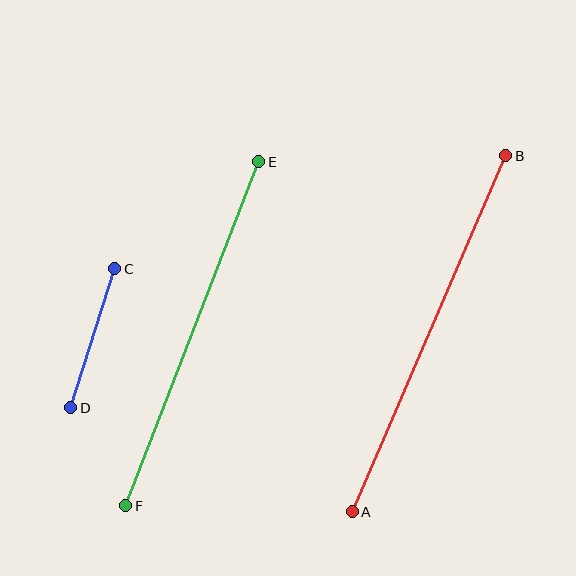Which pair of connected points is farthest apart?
Points A and B are farthest apart.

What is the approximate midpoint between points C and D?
The midpoint is at approximately (93, 338) pixels.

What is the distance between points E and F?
The distance is approximately 369 pixels.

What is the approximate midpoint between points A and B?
The midpoint is at approximately (429, 334) pixels.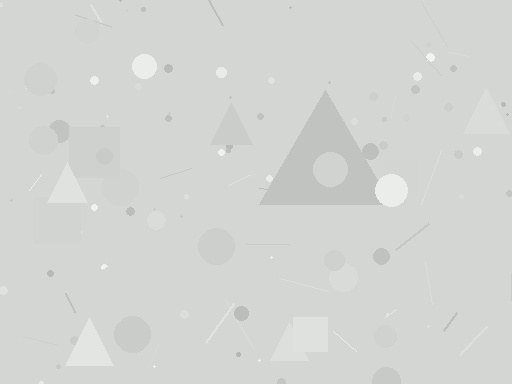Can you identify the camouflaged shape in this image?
The camouflaged shape is a triangle.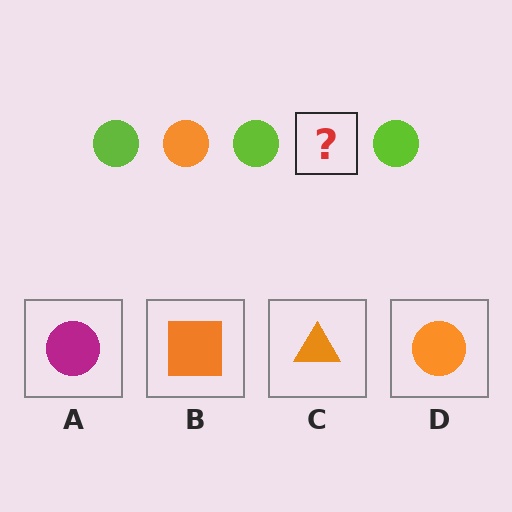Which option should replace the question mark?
Option D.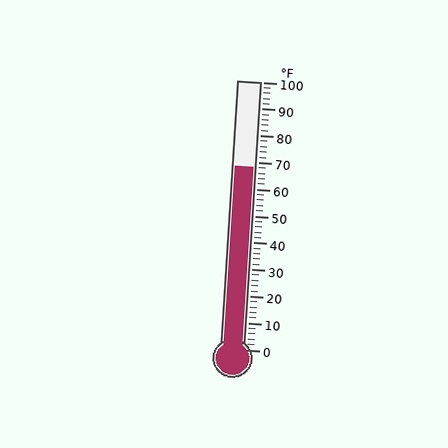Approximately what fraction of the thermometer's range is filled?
The thermometer is filled to approximately 70% of its range.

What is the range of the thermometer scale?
The thermometer scale ranges from 0°F to 100°F.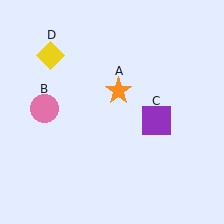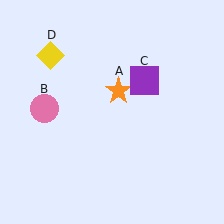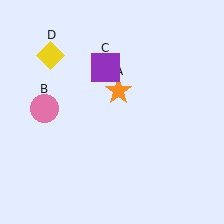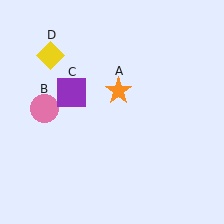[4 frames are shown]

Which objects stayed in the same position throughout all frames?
Orange star (object A) and pink circle (object B) and yellow diamond (object D) remained stationary.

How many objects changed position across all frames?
1 object changed position: purple square (object C).